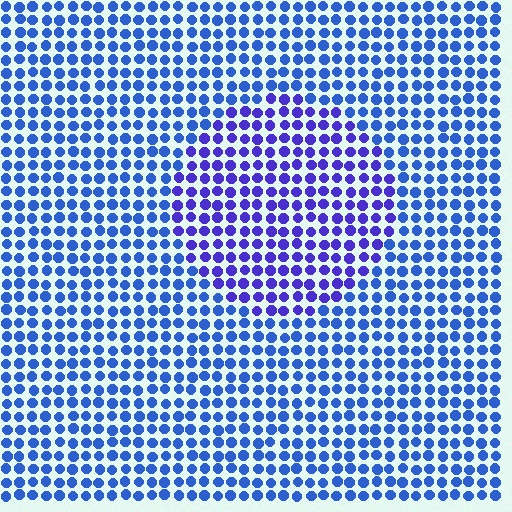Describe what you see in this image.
The image is filled with small blue elements in a uniform arrangement. A circle-shaped region is visible where the elements are tinted to a slightly different hue, forming a subtle color boundary.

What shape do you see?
I see a circle.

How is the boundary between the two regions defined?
The boundary is defined purely by a slight shift in hue (about 29 degrees). Spacing, size, and orientation are identical on both sides.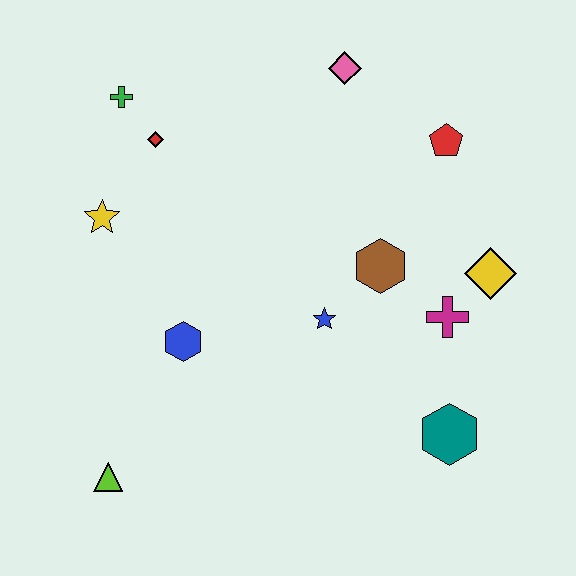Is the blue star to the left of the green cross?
No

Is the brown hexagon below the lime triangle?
No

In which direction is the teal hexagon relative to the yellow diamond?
The teal hexagon is below the yellow diamond.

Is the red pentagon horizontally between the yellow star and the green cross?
No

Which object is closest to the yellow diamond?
The magenta cross is closest to the yellow diamond.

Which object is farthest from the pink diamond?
The lime triangle is farthest from the pink diamond.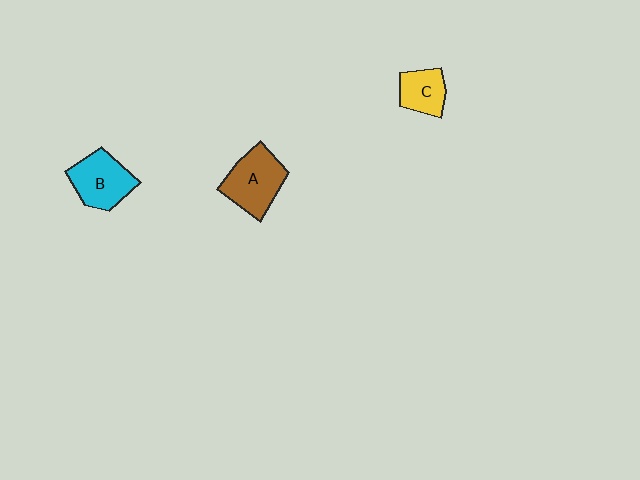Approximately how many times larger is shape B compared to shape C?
Approximately 1.5 times.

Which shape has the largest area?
Shape A (brown).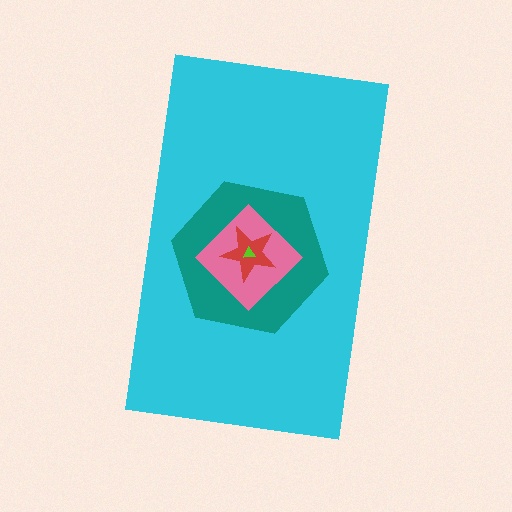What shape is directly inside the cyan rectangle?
The teal hexagon.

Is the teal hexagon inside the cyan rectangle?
Yes.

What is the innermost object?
The lime triangle.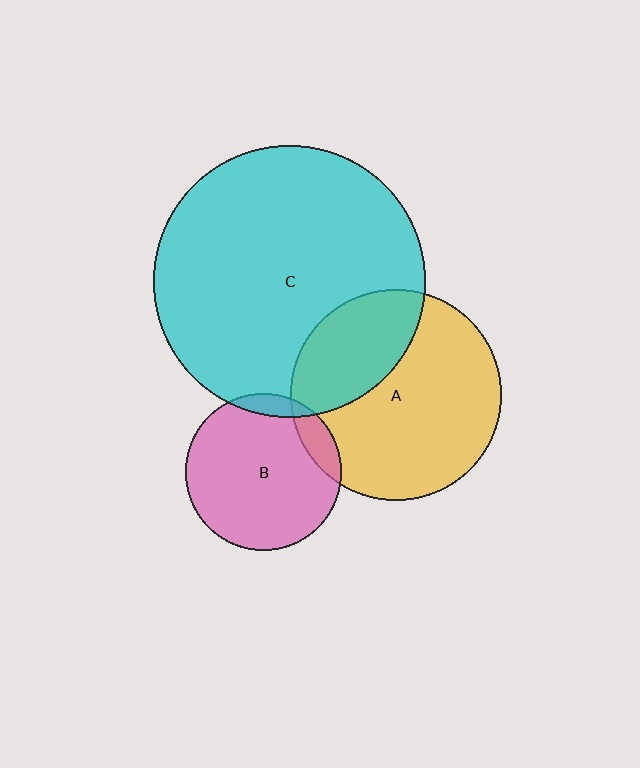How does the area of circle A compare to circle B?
Approximately 1.8 times.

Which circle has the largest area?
Circle C (cyan).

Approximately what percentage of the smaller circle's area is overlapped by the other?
Approximately 10%.